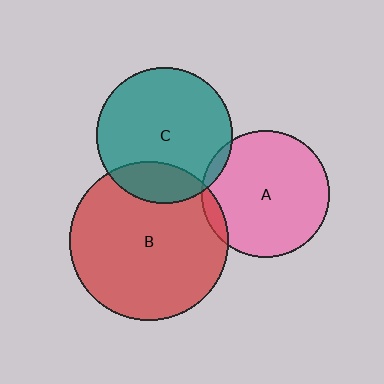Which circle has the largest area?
Circle B (red).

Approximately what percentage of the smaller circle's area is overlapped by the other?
Approximately 5%.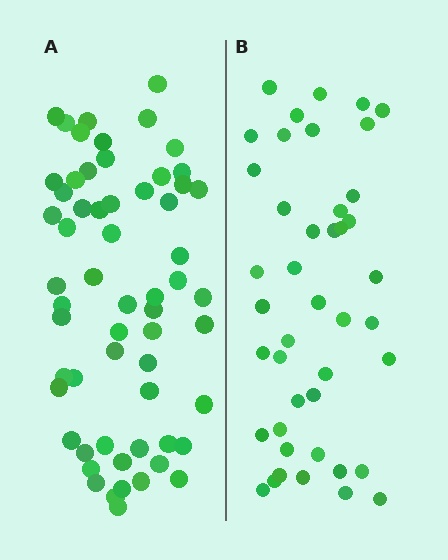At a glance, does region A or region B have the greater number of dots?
Region A (the left region) has more dots.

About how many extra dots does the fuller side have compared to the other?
Region A has approximately 15 more dots than region B.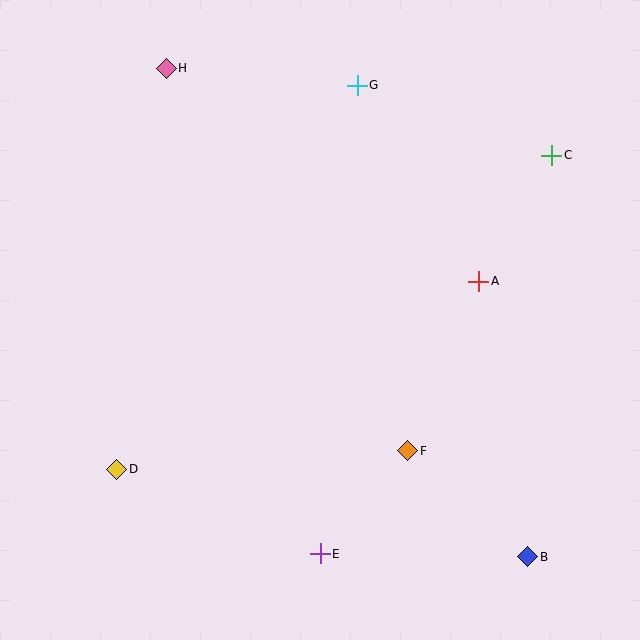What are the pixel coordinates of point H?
Point H is at (166, 68).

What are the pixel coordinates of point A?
Point A is at (479, 281).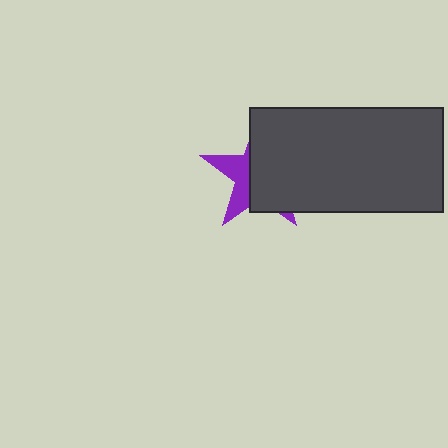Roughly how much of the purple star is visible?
A small part of it is visible (roughly 35%).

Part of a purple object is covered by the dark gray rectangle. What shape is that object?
It is a star.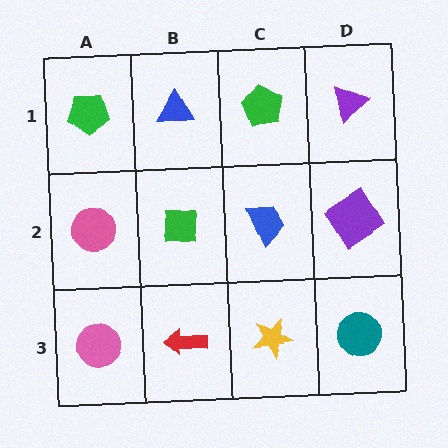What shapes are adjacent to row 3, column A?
A pink circle (row 2, column A), a red arrow (row 3, column B).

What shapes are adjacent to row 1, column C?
A blue trapezoid (row 2, column C), a blue triangle (row 1, column B), a purple triangle (row 1, column D).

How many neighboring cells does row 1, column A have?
2.